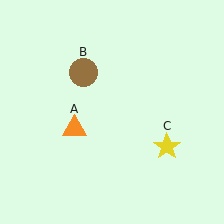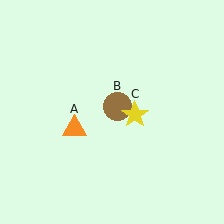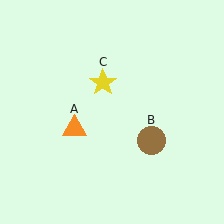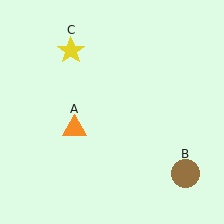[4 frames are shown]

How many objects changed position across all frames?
2 objects changed position: brown circle (object B), yellow star (object C).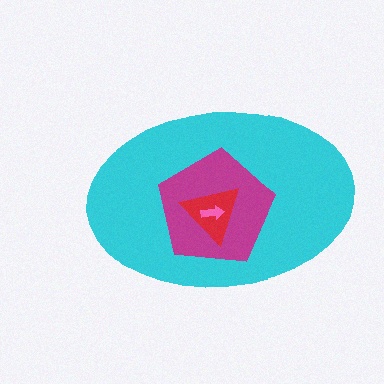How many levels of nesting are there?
4.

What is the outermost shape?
The cyan ellipse.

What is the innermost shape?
The pink arrow.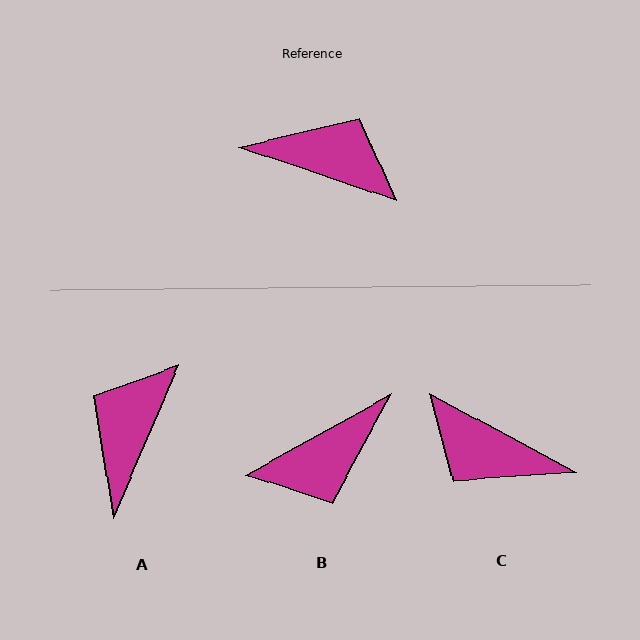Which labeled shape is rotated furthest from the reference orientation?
C, about 171 degrees away.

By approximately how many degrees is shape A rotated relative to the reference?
Approximately 86 degrees counter-clockwise.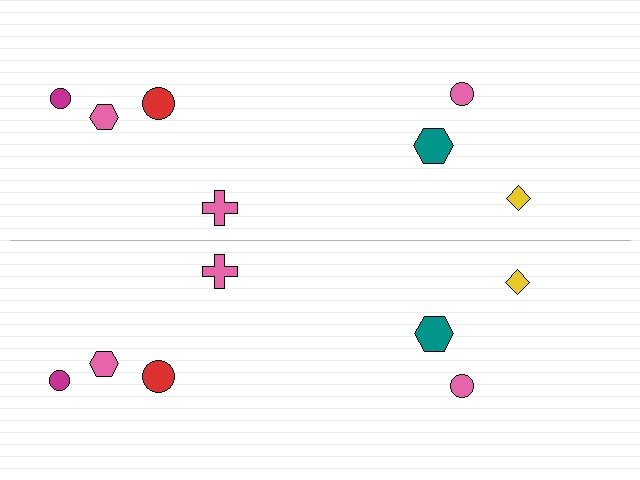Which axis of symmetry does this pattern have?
The pattern has a horizontal axis of symmetry running through the center of the image.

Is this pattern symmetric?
Yes, this pattern has bilateral (reflection) symmetry.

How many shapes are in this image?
There are 14 shapes in this image.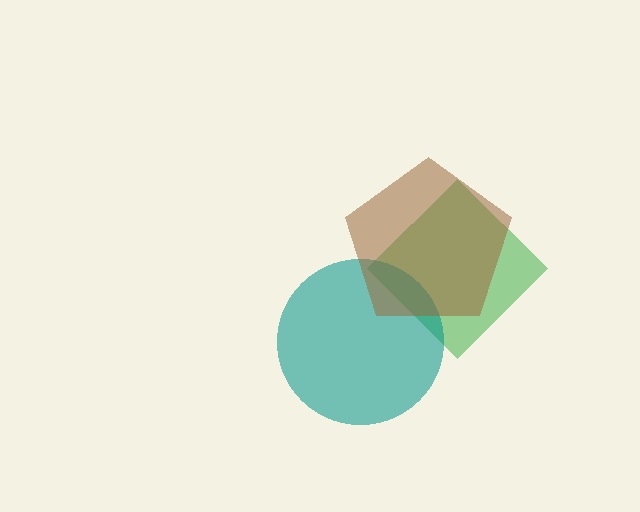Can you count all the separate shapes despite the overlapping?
Yes, there are 3 separate shapes.